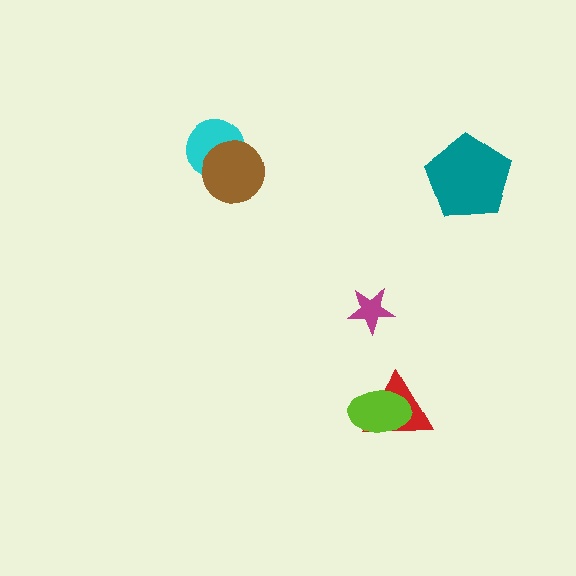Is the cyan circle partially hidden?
Yes, it is partially covered by another shape.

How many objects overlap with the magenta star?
0 objects overlap with the magenta star.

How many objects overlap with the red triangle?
1 object overlaps with the red triangle.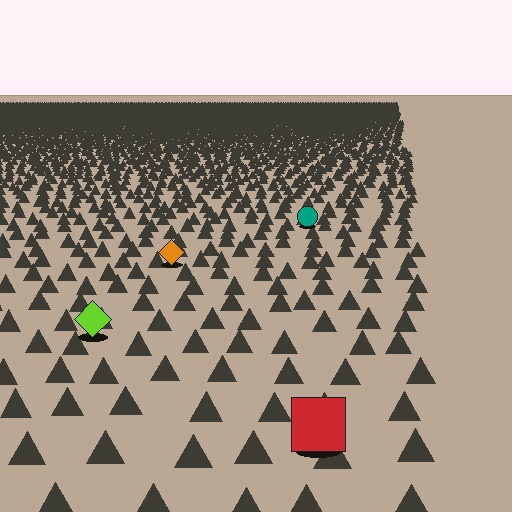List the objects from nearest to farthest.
From nearest to farthest: the red square, the lime diamond, the orange diamond, the teal circle.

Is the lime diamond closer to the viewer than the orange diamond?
Yes. The lime diamond is closer — you can tell from the texture gradient: the ground texture is coarser near it.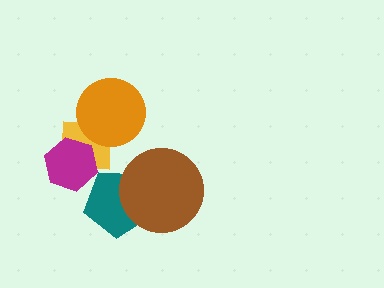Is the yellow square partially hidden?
Yes, it is partially covered by another shape.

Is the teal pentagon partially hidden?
Yes, it is partially covered by another shape.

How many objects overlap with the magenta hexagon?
1 object overlaps with the magenta hexagon.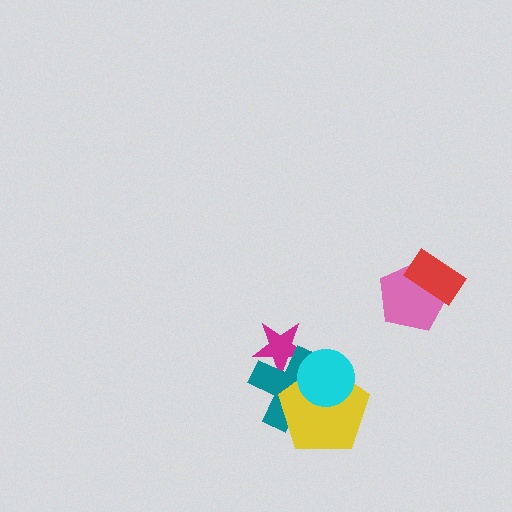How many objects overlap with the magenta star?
1 object overlaps with the magenta star.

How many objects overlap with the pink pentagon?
1 object overlaps with the pink pentagon.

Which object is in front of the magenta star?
The teal cross is in front of the magenta star.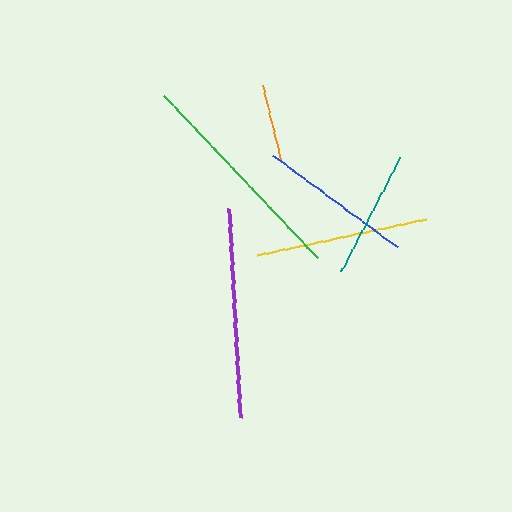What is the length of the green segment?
The green segment is approximately 223 pixels long.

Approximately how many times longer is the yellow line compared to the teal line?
The yellow line is approximately 1.4 times the length of the teal line.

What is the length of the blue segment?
The blue segment is approximately 153 pixels long.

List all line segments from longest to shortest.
From longest to shortest: green, purple, yellow, blue, teal, orange.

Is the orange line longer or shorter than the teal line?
The teal line is longer than the orange line.